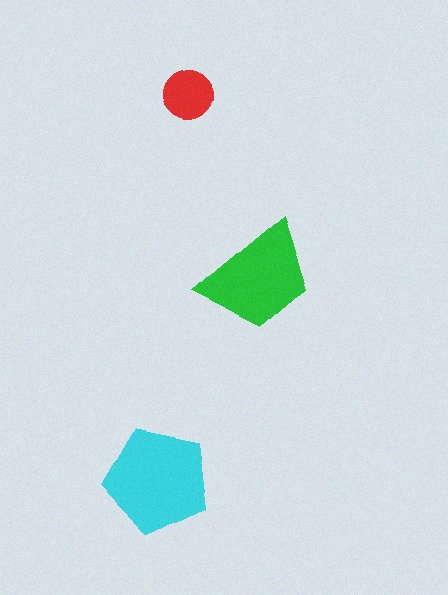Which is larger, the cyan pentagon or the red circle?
The cyan pentagon.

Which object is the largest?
The cyan pentagon.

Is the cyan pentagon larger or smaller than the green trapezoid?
Larger.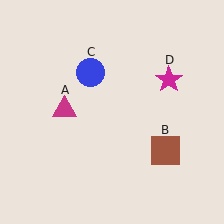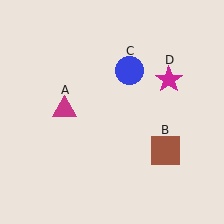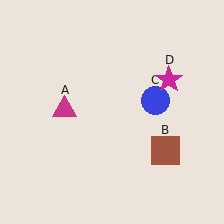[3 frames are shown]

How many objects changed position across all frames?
1 object changed position: blue circle (object C).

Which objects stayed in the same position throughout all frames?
Magenta triangle (object A) and brown square (object B) and magenta star (object D) remained stationary.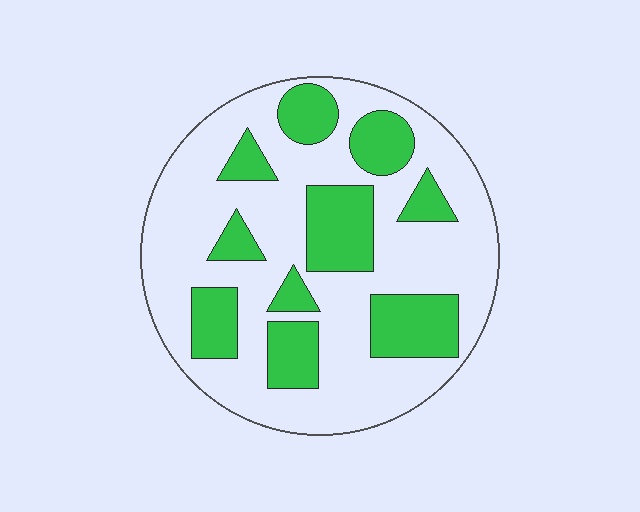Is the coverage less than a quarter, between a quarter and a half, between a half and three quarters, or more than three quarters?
Between a quarter and a half.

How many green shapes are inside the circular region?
10.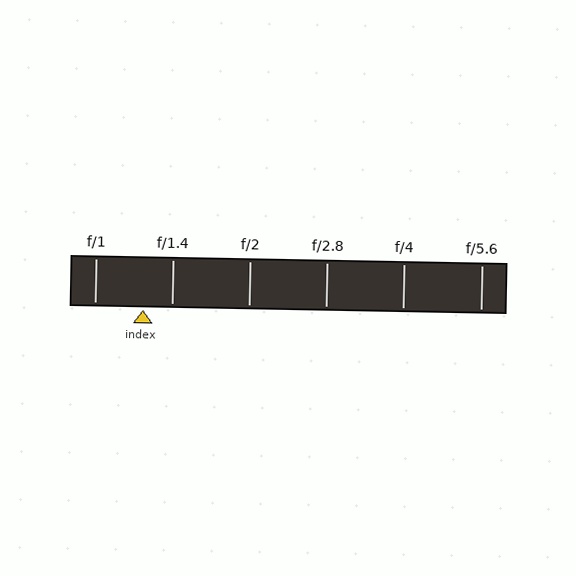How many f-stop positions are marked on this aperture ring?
There are 6 f-stop positions marked.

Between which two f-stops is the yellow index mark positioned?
The index mark is between f/1 and f/1.4.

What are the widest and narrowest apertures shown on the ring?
The widest aperture shown is f/1 and the narrowest is f/5.6.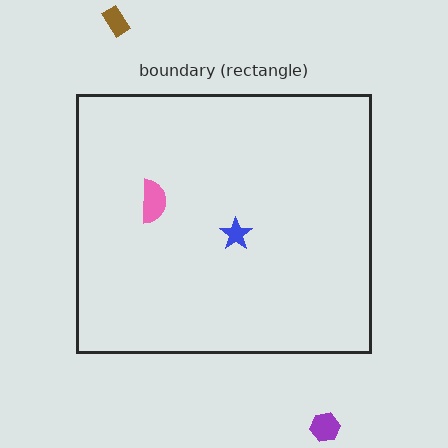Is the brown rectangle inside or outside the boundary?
Outside.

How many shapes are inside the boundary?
2 inside, 2 outside.